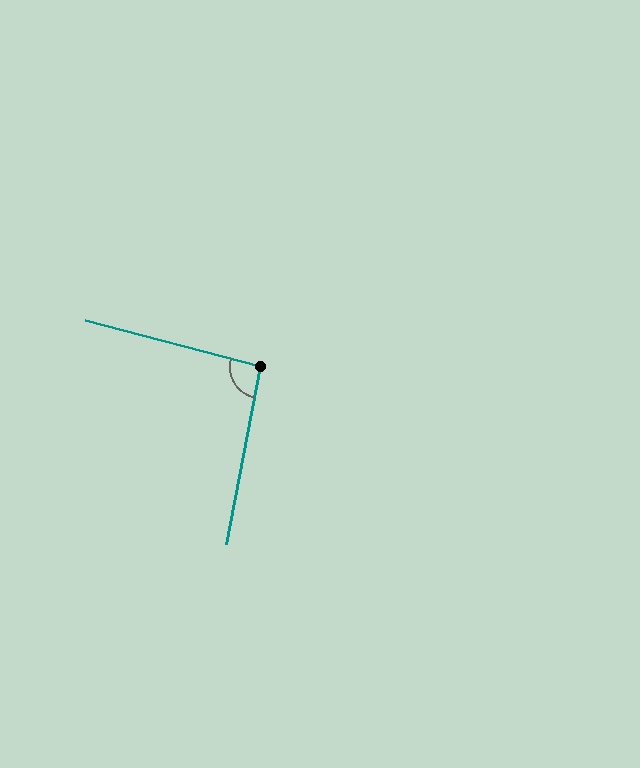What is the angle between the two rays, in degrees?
Approximately 94 degrees.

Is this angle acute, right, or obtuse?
It is approximately a right angle.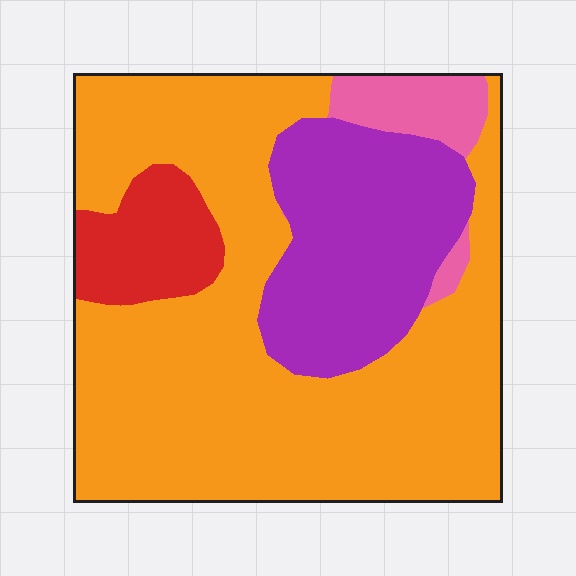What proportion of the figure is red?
Red covers around 10% of the figure.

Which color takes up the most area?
Orange, at roughly 65%.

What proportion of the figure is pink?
Pink covers 6% of the figure.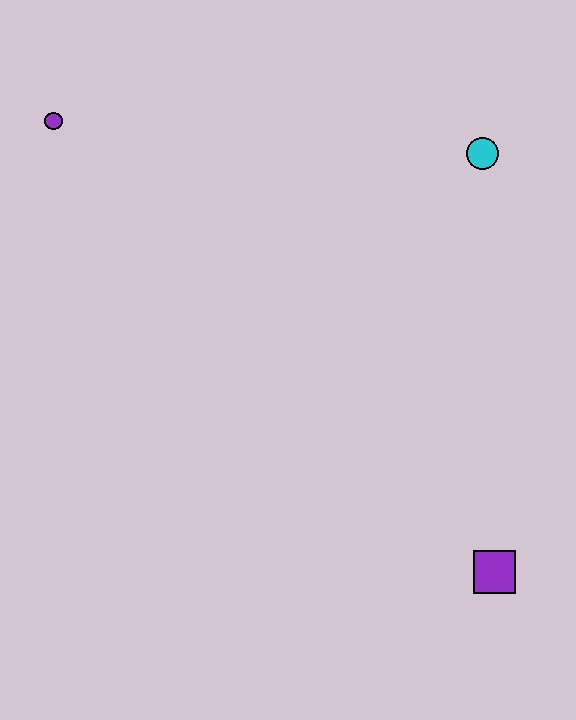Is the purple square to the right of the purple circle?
Yes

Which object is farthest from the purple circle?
The purple square is farthest from the purple circle.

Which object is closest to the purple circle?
The cyan circle is closest to the purple circle.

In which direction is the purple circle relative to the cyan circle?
The purple circle is to the left of the cyan circle.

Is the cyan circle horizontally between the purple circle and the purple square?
Yes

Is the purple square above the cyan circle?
No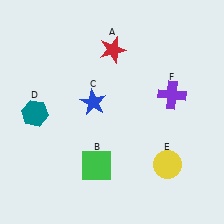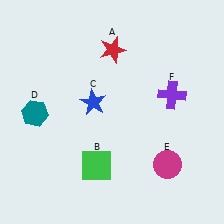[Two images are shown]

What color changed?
The circle (E) changed from yellow in Image 1 to magenta in Image 2.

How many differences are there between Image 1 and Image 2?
There is 1 difference between the two images.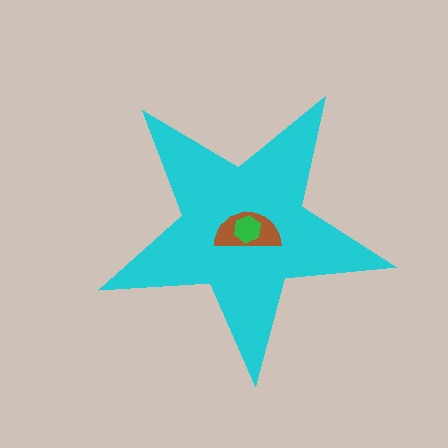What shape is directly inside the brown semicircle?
The green hexagon.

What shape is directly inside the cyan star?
The brown semicircle.